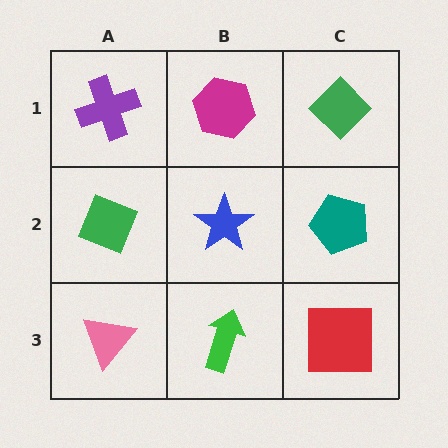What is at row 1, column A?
A purple cross.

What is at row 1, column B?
A magenta hexagon.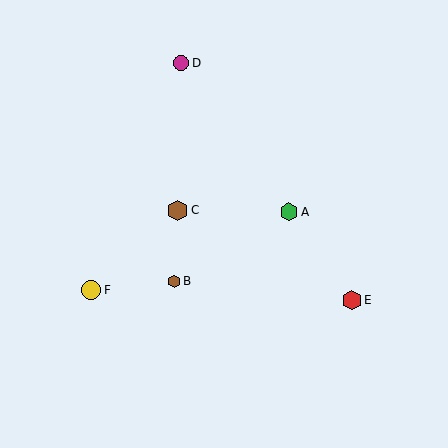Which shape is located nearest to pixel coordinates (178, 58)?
The magenta circle (labeled D) at (181, 63) is nearest to that location.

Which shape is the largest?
The brown hexagon (labeled C) is the largest.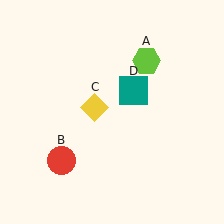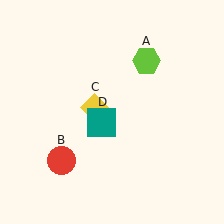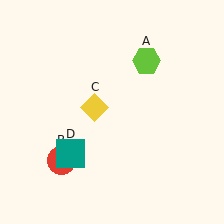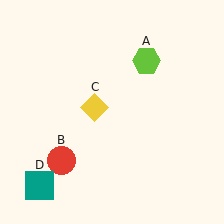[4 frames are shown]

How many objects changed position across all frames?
1 object changed position: teal square (object D).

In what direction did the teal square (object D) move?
The teal square (object D) moved down and to the left.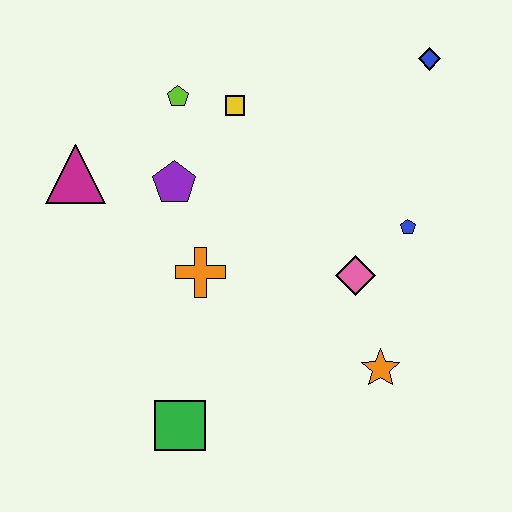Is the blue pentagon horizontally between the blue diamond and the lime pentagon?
Yes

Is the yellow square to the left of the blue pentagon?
Yes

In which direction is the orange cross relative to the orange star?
The orange cross is to the left of the orange star.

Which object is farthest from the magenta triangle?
The blue diamond is farthest from the magenta triangle.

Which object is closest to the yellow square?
The lime pentagon is closest to the yellow square.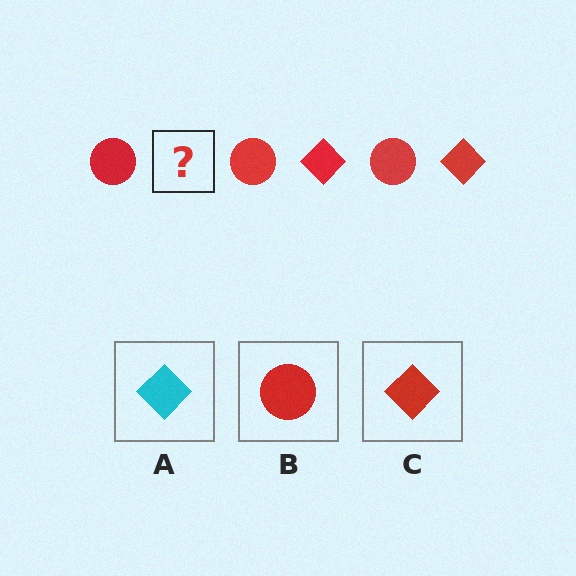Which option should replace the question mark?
Option C.